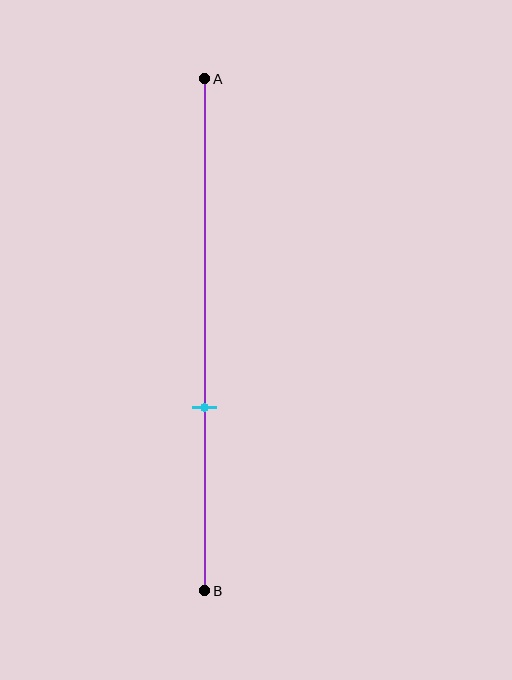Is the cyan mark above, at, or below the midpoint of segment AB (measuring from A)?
The cyan mark is below the midpoint of segment AB.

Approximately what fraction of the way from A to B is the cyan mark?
The cyan mark is approximately 65% of the way from A to B.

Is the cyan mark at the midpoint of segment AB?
No, the mark is at about 65% from A, not at the 50% midpoint.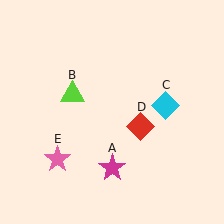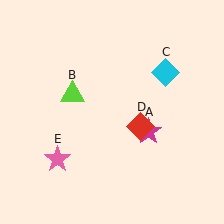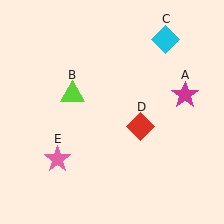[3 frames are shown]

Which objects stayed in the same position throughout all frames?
Lime triangle (object B) and red diamond (object D) and pink star (object E) remained stationary.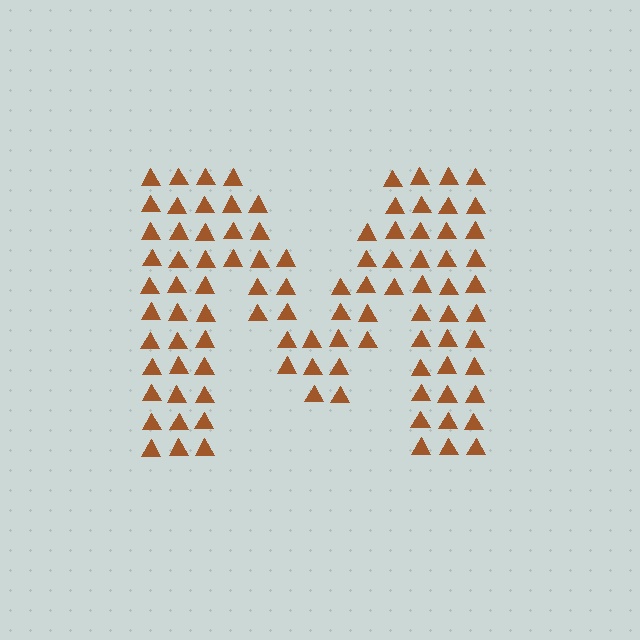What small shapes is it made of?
It is made of small triangles.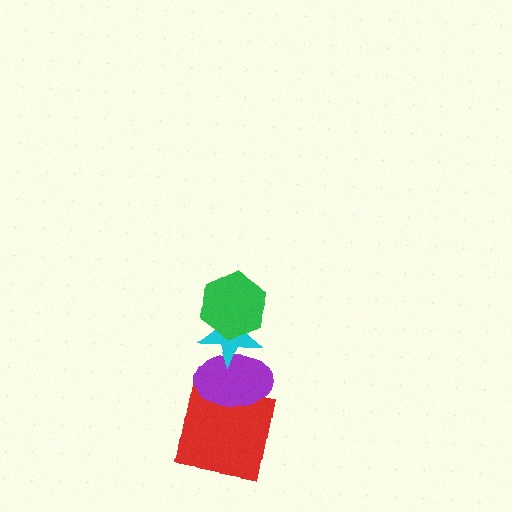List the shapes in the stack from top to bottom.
From top to bottom: the green hexagon, the cyan star, the purple ellipse, the red square.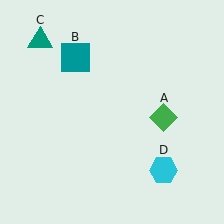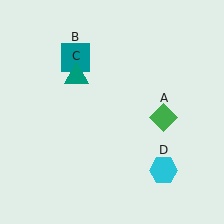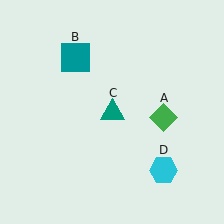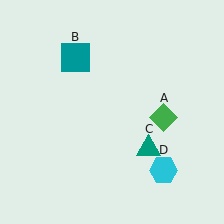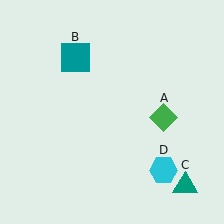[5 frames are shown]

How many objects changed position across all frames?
1 object changed position: teal triangle (object C).